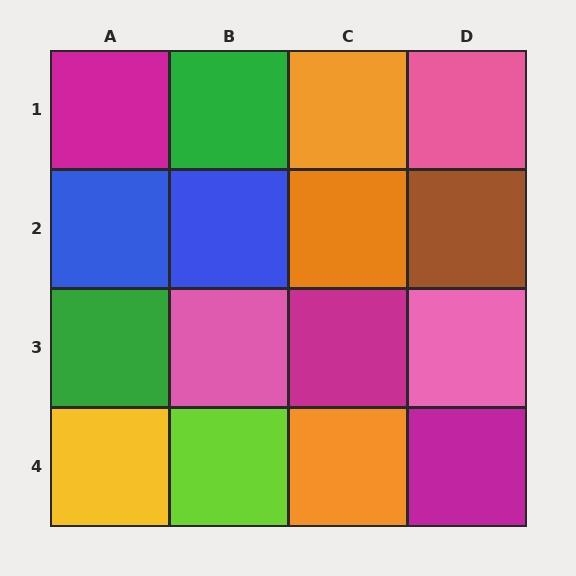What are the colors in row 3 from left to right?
Green, pink, magenta, pink.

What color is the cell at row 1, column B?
Green.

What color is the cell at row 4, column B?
Lime.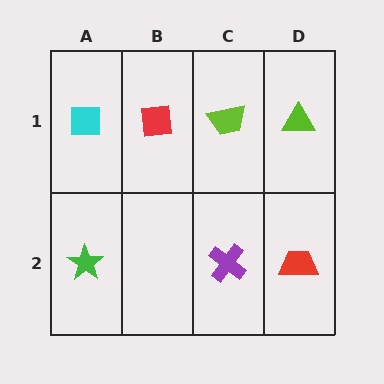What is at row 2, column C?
A purple cross.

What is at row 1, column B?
A red square.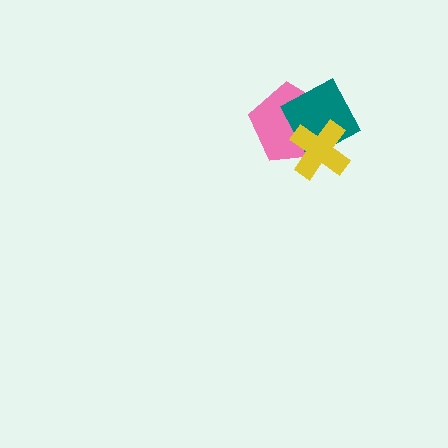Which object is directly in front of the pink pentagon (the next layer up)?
The teal square is directly in front of the pink pentagon.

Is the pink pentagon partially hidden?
Yes, it is partially covered by another shape.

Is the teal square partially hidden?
Yes, it is partially covered by another shape.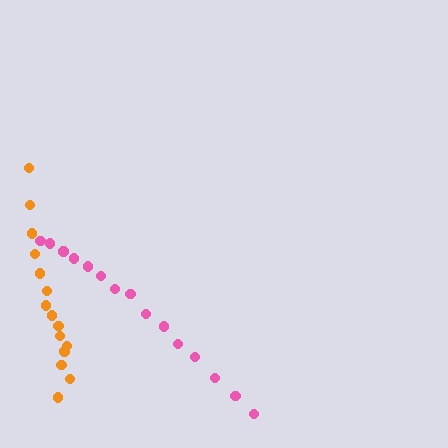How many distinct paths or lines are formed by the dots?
There are 2 distinct paths.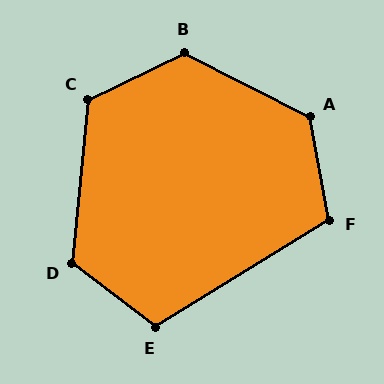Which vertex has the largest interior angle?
A, at approximately 128 degrees.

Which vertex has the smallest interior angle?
E, at approximately 111 degrees.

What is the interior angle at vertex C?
Approximately 121 degrees (obtuse).